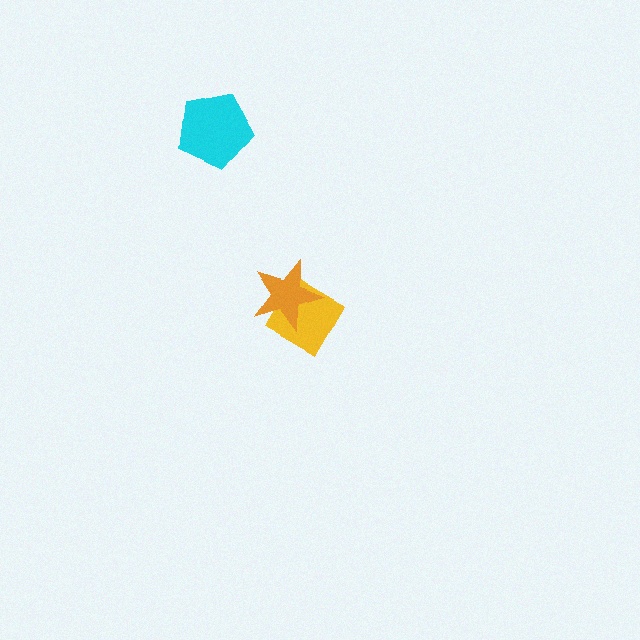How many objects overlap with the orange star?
1 object overlaps with the orange star.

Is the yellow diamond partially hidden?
Yes, it is partially covered by another shape.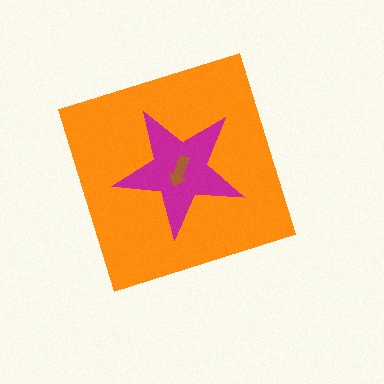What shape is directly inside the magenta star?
The brown arrow.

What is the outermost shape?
The orange diamond.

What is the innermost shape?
The brown arrow.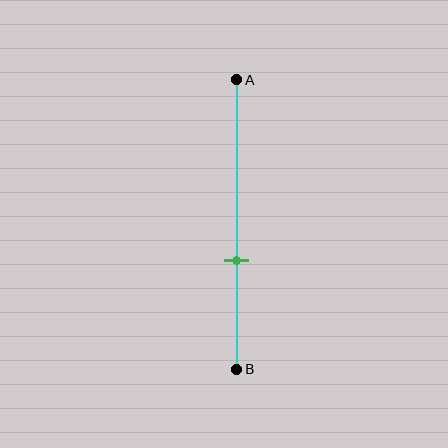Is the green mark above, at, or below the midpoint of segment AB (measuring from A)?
The green mark is below the midpoint of segment AB.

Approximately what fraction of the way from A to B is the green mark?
The green mark is approximately 60% of the way from A to B.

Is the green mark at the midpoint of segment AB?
No, the mark is at about 60% from A, not at the 50% midpoint.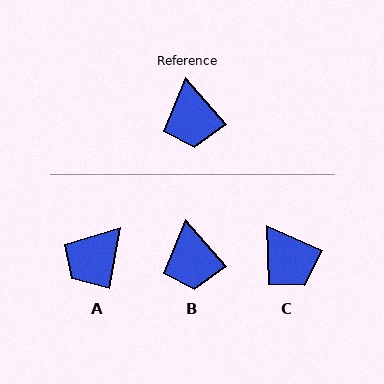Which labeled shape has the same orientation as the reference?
B.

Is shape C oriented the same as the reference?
No, it is off by about 25 degrees.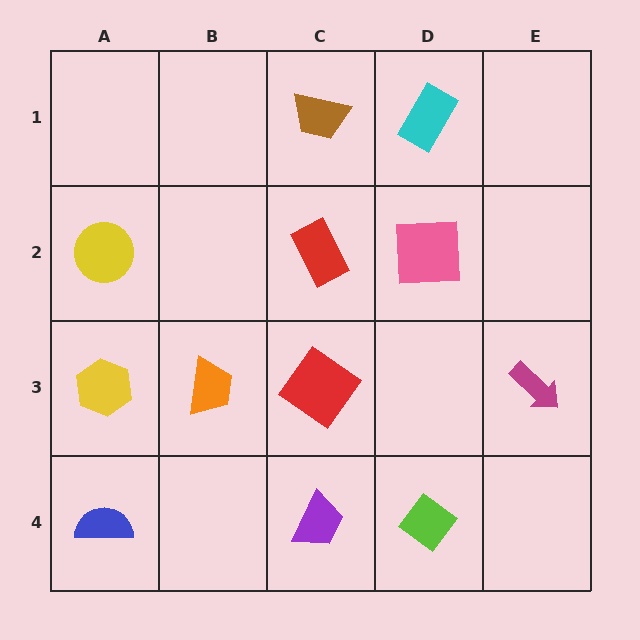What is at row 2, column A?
A yellow circle.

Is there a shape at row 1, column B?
No, that cell is empty.